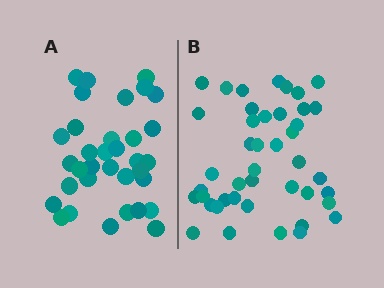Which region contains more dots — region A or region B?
Region B (the right region) has more dots.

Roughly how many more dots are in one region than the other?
Region B has roughly 8 or so more dots than region A.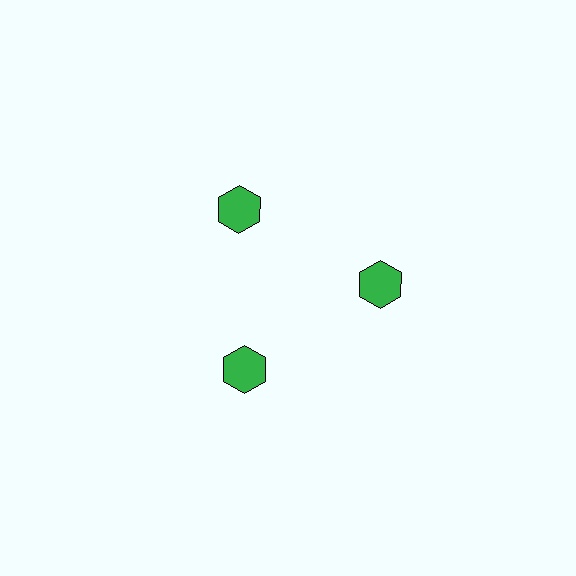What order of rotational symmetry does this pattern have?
This pattern has 3-fold rotational symmetry.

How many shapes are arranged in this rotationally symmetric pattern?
There are 3 shapes, arranged in 3 groups of 1.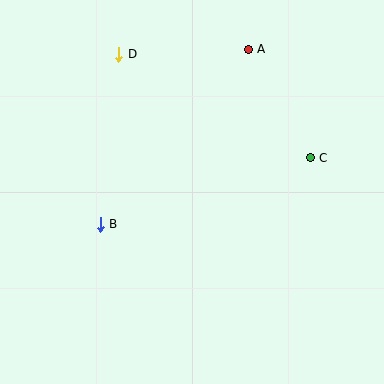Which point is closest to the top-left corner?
Point D is closest to the top-left corner.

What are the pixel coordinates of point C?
Point C is at (310, 158).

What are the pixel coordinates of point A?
Point A is at (248, 50).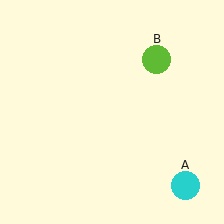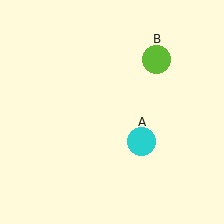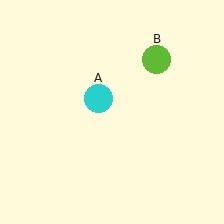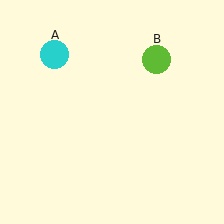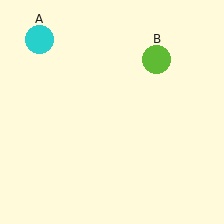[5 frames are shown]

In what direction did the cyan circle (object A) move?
The cyan circle (object A) moved up and to the left.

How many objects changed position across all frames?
1 object changed position: cyan circle (object A).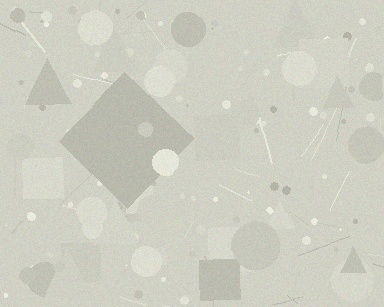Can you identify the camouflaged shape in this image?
The camouflaged shape is a diamond.